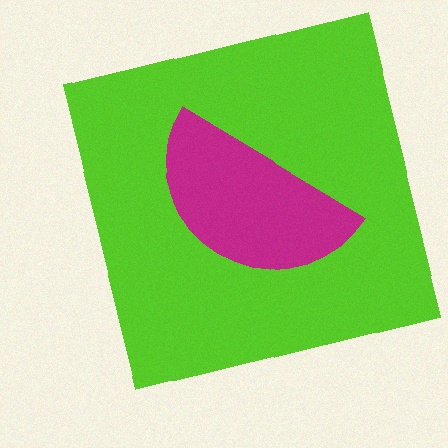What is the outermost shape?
The lime square.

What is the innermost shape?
The magenta semicircle.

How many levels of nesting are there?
2.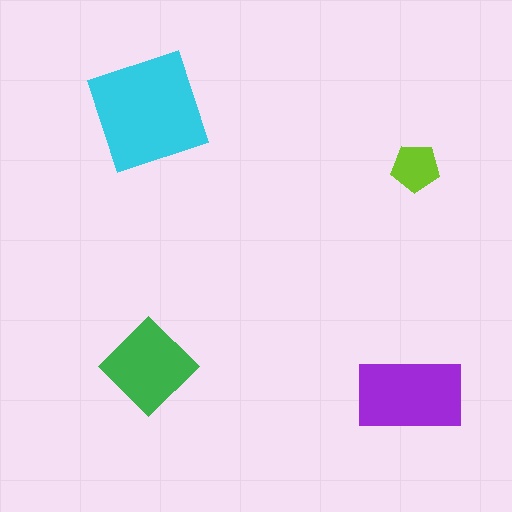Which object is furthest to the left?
The cyan square is leftmost.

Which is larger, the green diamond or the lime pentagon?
The green diamond.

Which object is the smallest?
The lime pentagon.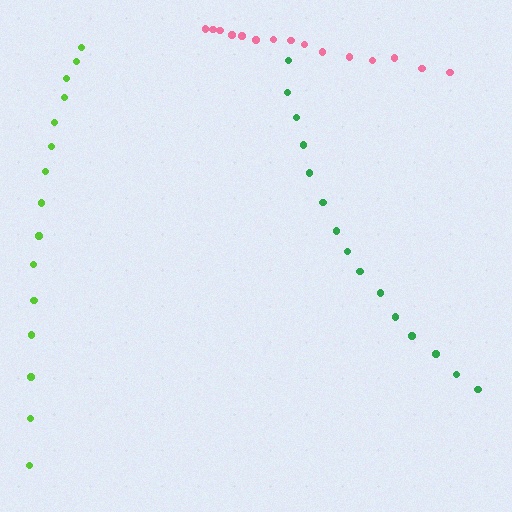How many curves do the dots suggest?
There are 3 distinct paths.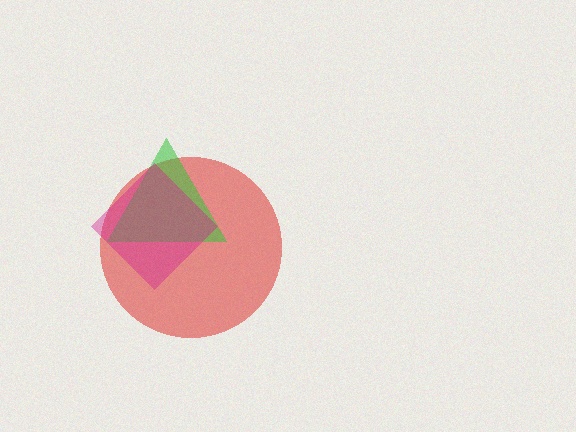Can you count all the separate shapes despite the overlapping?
Yes, there are 3 separate shapes.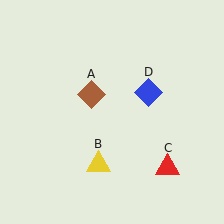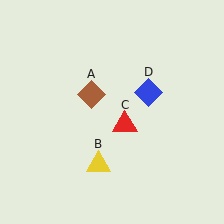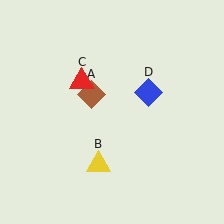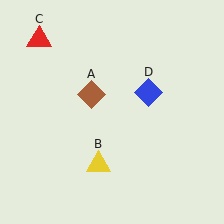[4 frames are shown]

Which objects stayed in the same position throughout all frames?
Brown diamond (object A) and yellow triangle (object B) and blue diamond (object D) remained stationary.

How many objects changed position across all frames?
1 object changed position: red triangle (object C).